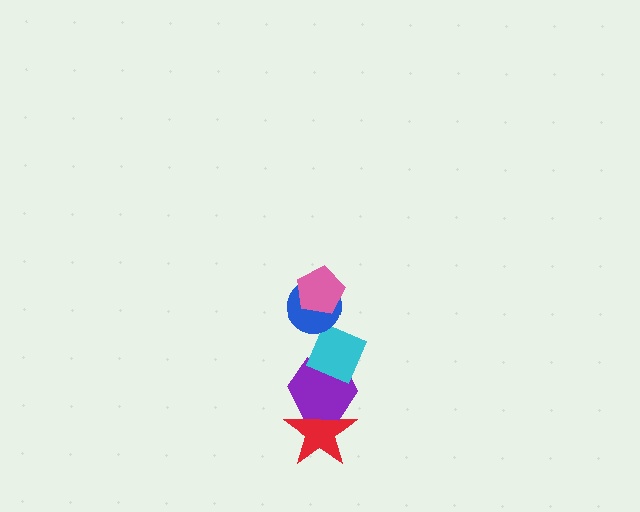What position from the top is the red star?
The red star is 5th from the top.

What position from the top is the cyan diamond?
The cyan diamond is 3rd from the top.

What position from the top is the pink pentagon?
The pink pentagon is 1st from the top.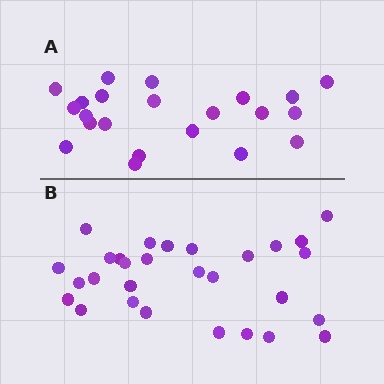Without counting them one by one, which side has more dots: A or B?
Region B (the bottom region) has more dots.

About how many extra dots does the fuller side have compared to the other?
Region B has roughly 8 or so more dots than region A.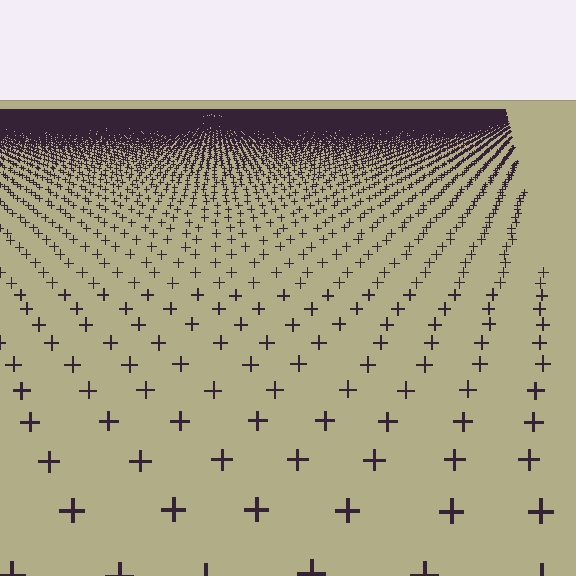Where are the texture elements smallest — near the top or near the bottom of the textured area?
Near the top.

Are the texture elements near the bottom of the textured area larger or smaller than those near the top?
Larger. Near the bottom, elements are closer to the viewer and appear at a bigger on-screen size.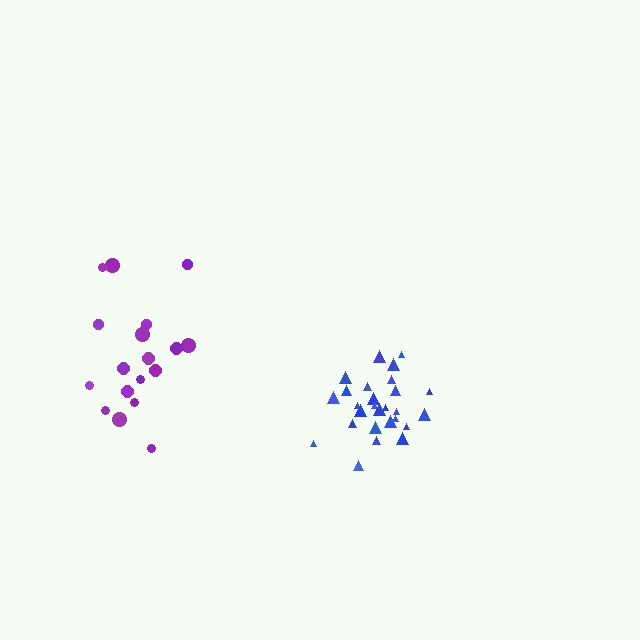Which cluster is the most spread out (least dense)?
Purple.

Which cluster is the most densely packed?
Blue.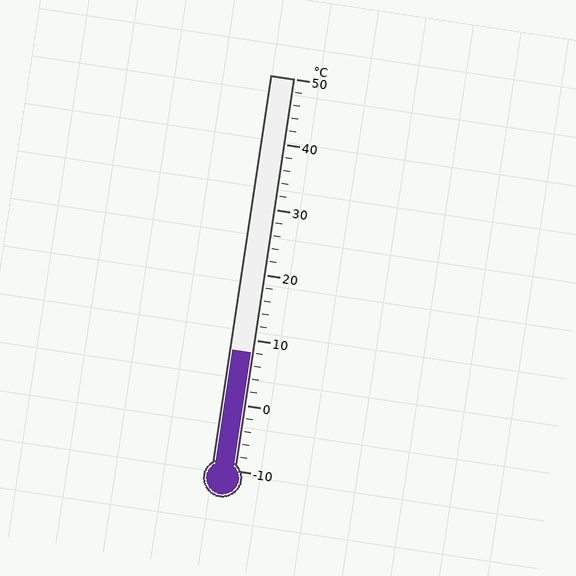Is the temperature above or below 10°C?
The temperature is below 10°C.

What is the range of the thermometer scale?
The thermometer scale ranges from -10°C to 50°C.